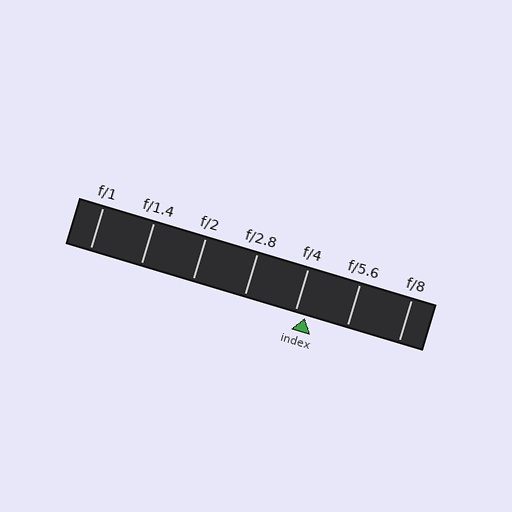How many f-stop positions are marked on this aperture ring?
There are 7 f-stop positions marked.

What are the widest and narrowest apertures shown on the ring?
The widest aperture shown is f/1 and the narrowest is f/8.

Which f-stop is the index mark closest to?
The index mark is closest to f/4.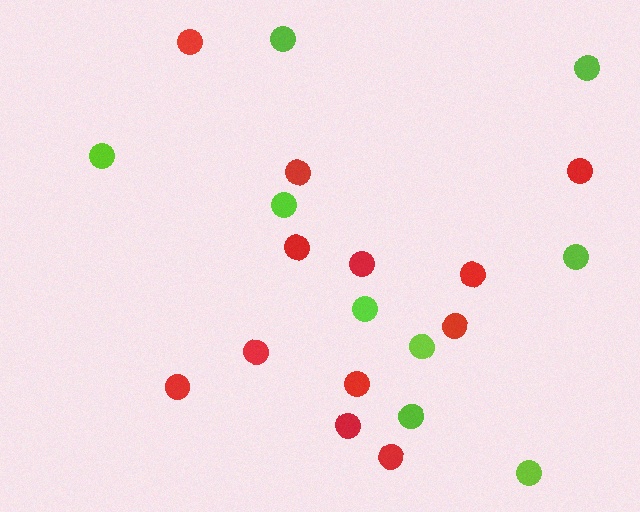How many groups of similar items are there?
There are 2 groups: one group of red circles (12) and one group of lime circles (9).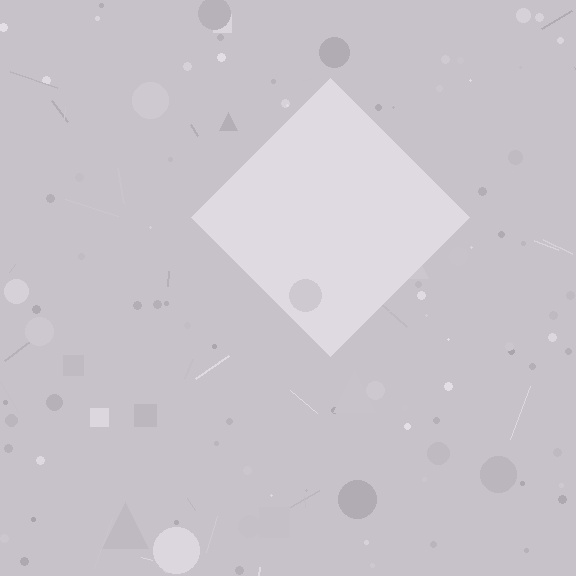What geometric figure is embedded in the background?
A diamond is embedded in the background.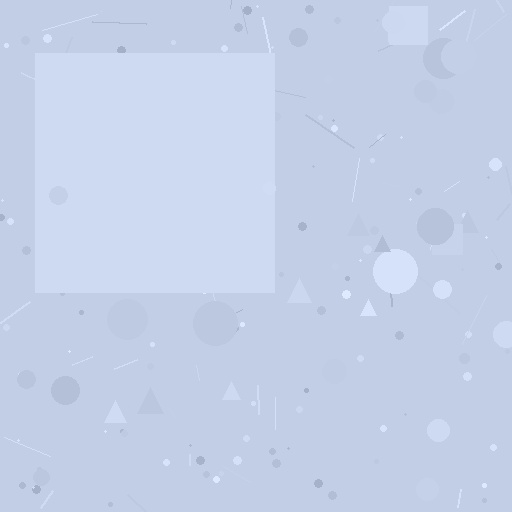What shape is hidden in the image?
A square is hidden in the image.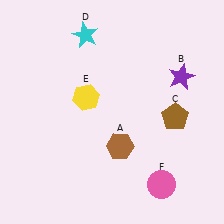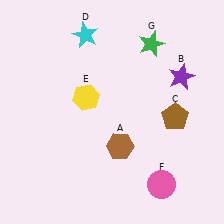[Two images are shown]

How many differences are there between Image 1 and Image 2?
There is 1 difference between the two images.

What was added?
A green star (G) was added in Image 2.